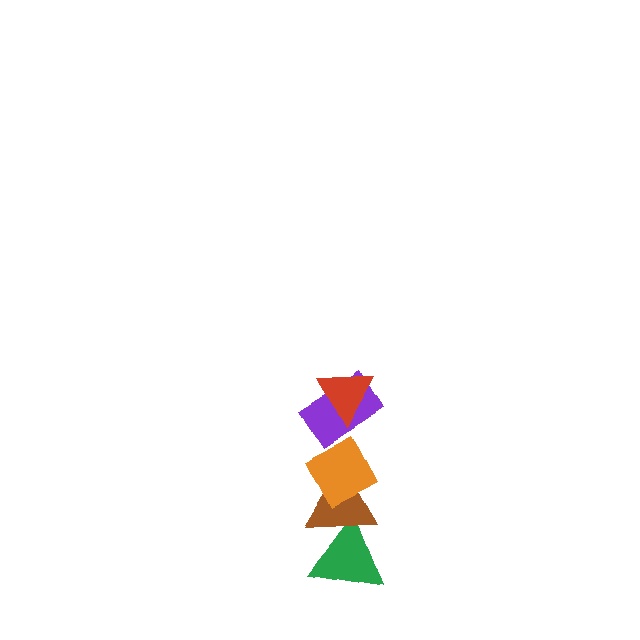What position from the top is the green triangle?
The green triangle is 5th from the top.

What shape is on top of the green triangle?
The brown triangle is on top of the green triangle.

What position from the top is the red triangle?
The red triangle is 1st from the top.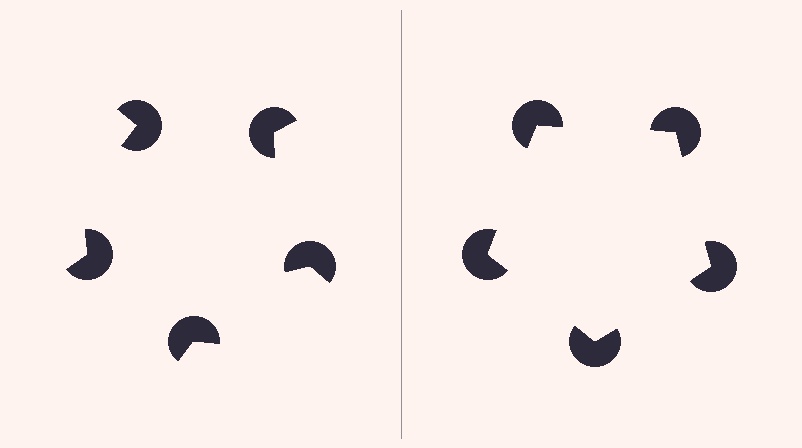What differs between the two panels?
The pac-man discs are positioned identically on both sides; only the wedge orientations differ. On the right they align to a pentagon; on the left they are misaligned.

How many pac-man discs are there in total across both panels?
10 — 5 on each side.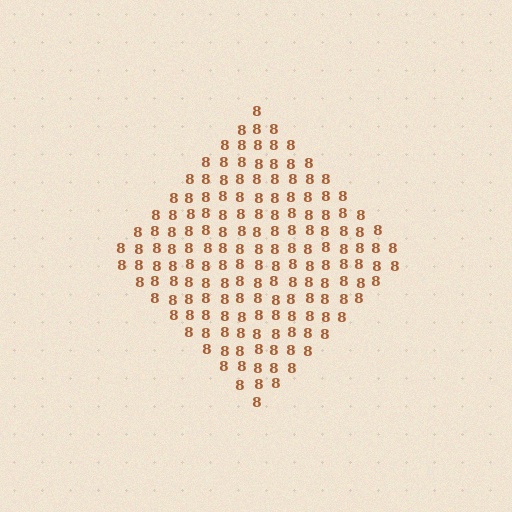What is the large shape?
The large shape is a diamond.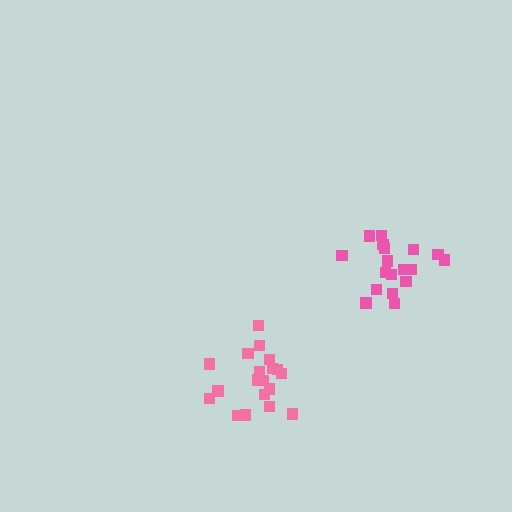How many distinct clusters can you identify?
There are 2 distinct clusters.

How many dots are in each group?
Group 1: 19 dots, Group 2: 19 dots (38 total).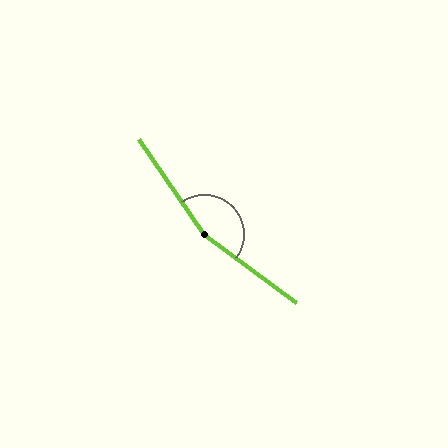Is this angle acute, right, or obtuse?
It is obtuse.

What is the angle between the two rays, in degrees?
Approximately 161 degrees.